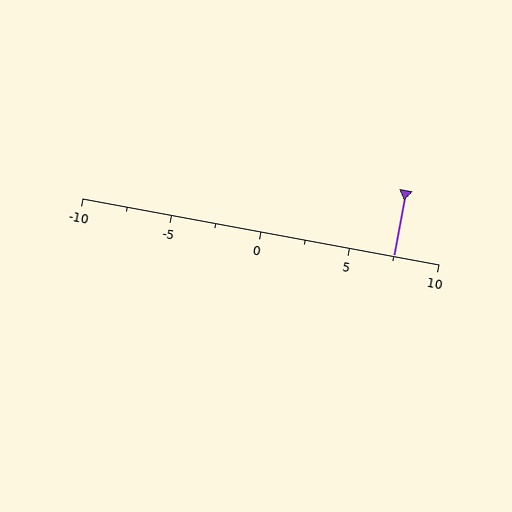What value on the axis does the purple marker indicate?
The marker indicates approximately 7.5.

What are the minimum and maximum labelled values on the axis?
The axis runs from -10 to 10.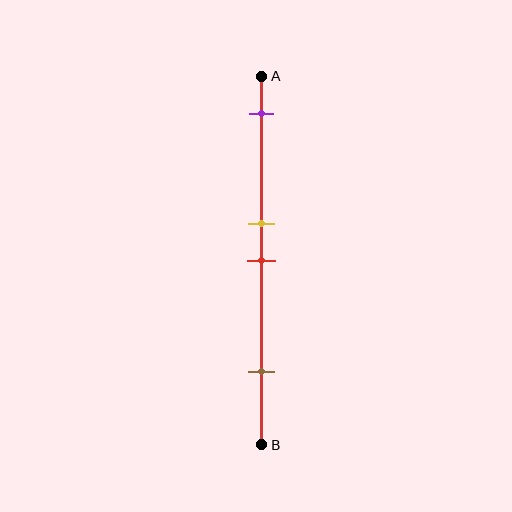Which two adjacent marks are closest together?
The yellow and red marks are the closest adjacent pair.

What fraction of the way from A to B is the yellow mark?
The yellow mark is approximately 40% (0.4) of the way from A to B.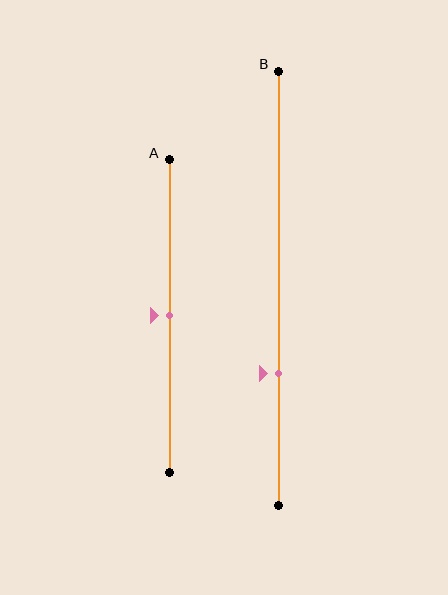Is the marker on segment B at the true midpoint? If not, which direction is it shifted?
No, the marker on segment B is shifted downward by about 20% of the segment length.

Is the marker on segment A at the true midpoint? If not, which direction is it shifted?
Yes, the marker on segment A is at the true midpoint.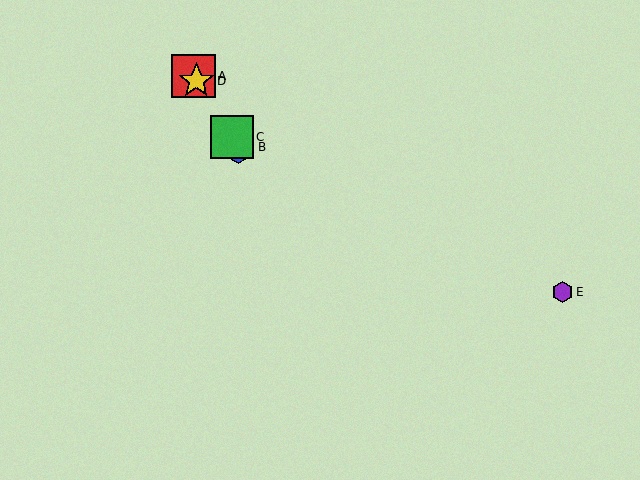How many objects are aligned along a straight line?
4 objects (A, B, C, D) are aligned along a straight line.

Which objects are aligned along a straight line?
Objects A, B, C, D are aligned along a straight line.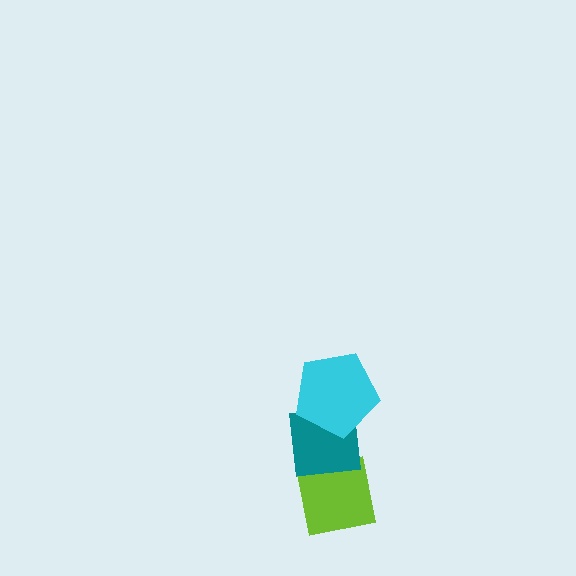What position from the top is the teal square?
The teal square is 2nd from the top.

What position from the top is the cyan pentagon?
The cyan pentagon is 1st from the top.